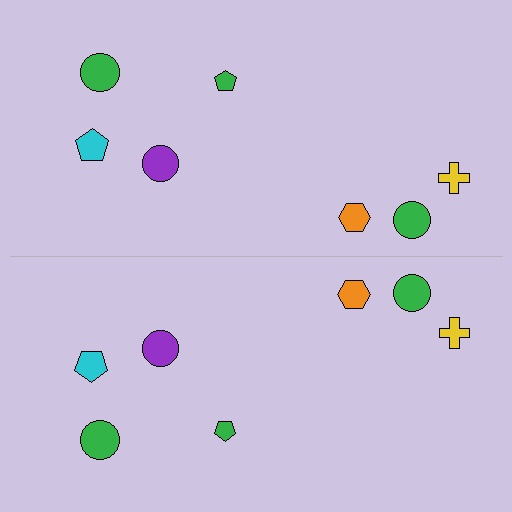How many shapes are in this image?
There are 14 shapes in this image.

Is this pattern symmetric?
Yes, this pattern has bilateral (reflection) symmetry.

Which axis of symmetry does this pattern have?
The pattern has a horizontal axis of symmetry running through the center of the image.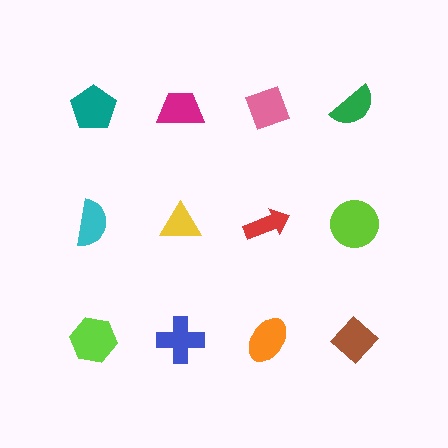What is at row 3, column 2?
A blue cross.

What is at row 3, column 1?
A lime hexagon.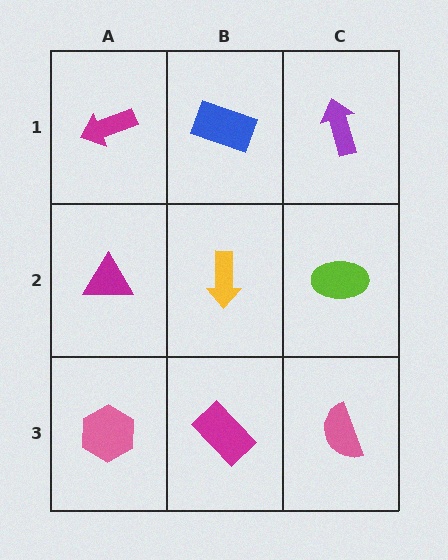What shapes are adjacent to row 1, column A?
A magenta triangle (row 2, column A), a blue rectangle (row 1, column B).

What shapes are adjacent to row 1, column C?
A lime ellipse (row 2, column C), a blue rectangle (row 1, column B).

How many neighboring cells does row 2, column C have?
3.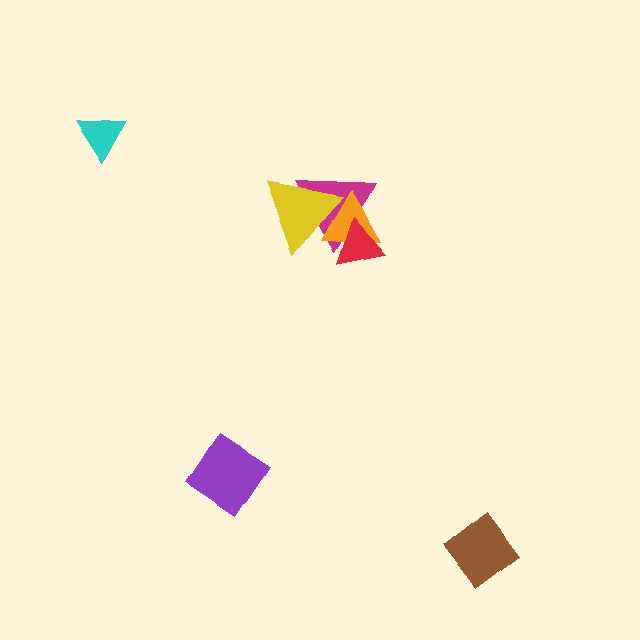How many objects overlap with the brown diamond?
0 objects overlap with the brown diamond.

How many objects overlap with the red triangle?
2 objects overlap with the red triangle.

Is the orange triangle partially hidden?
Yes, it is partially covered by another shape.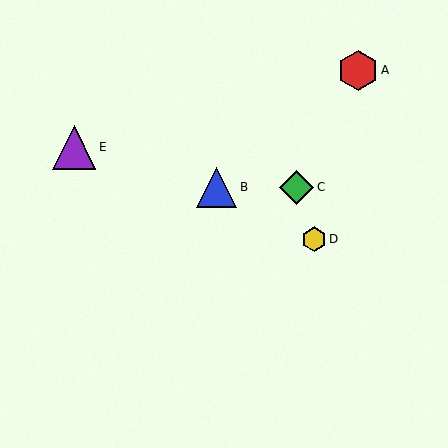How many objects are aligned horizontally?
2 objects (B, C) are aligned horizontally.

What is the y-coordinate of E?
Object E is at y≈147.